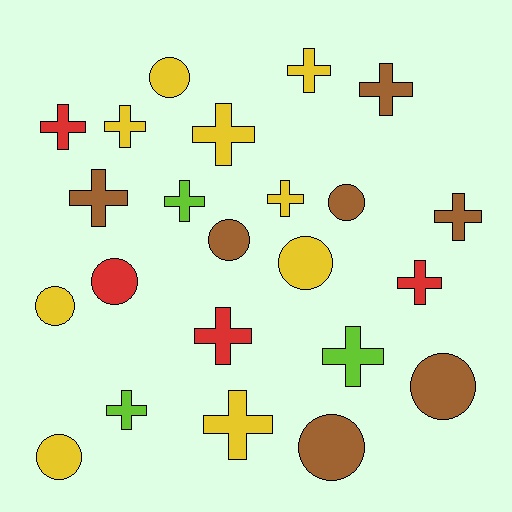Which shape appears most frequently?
Cross, with 14 objects.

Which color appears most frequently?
Yellow, with 9 objects.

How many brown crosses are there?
There are 3 brown crosses.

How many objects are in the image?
There are 23 objects.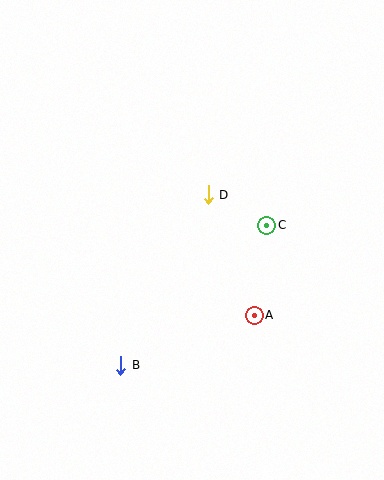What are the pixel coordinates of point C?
Point C is at (267, 225).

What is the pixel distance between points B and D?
The distance between B and D is 191 pixels.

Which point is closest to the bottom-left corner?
Point B is closest to the bottom-left corner.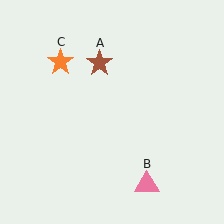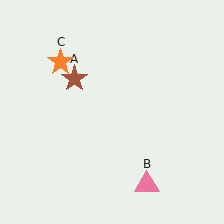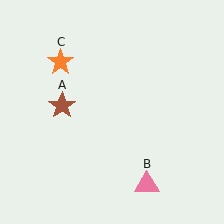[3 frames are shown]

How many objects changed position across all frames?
1 object changed position: brown star (object A).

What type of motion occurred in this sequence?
The brown star (object A) rotated counterclockwise around the center of the scene.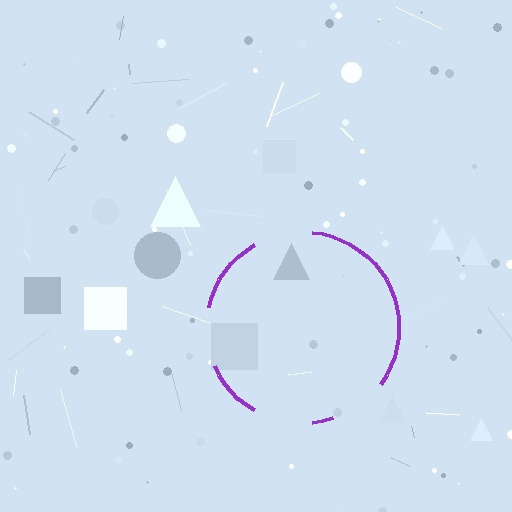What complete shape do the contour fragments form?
The contour fragments form a circle.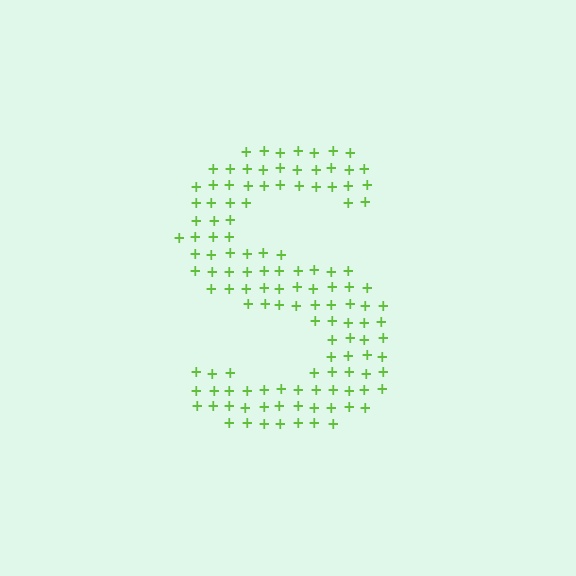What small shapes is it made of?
It is made of small plus signs.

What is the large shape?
The large shape is the letter S.